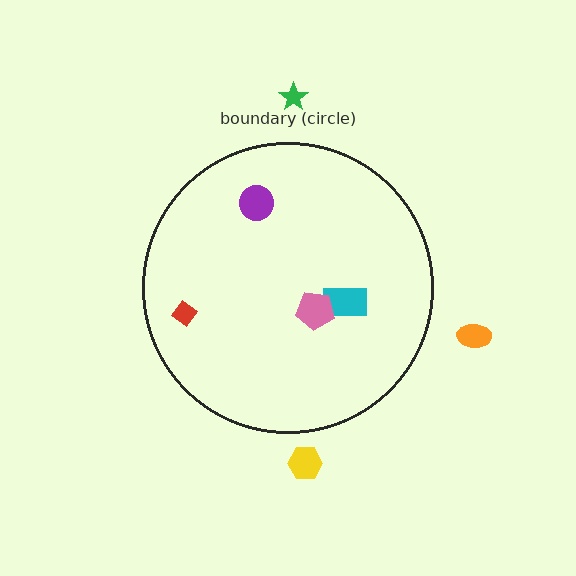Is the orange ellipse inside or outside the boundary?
Outside.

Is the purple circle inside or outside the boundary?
Inside.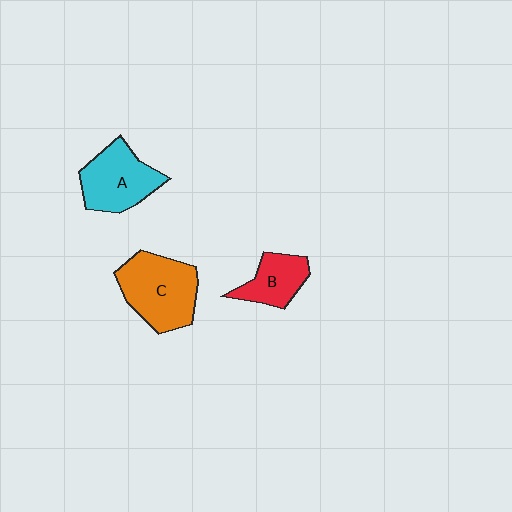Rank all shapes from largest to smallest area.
From largest to smallest: C (orange), A (cyan), B (red).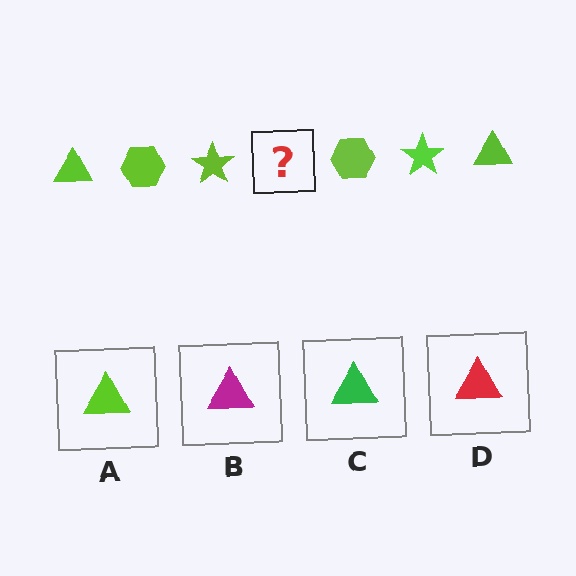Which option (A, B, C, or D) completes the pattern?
A.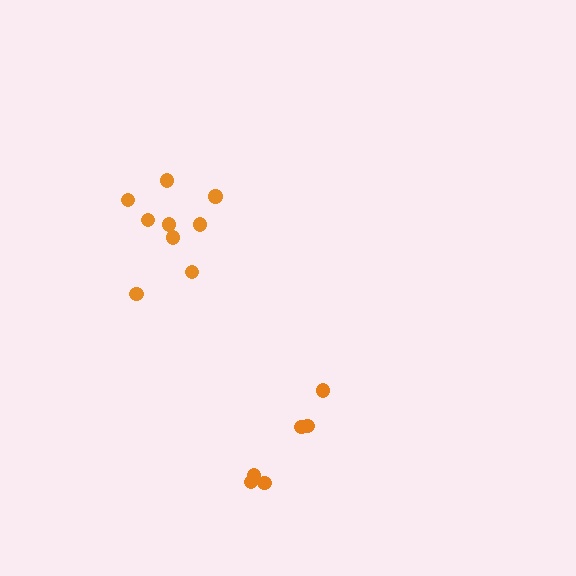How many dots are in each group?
Group 1: 6 dots, Group 2: 9 dots (15 total).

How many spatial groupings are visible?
There are 2 spatial groupings.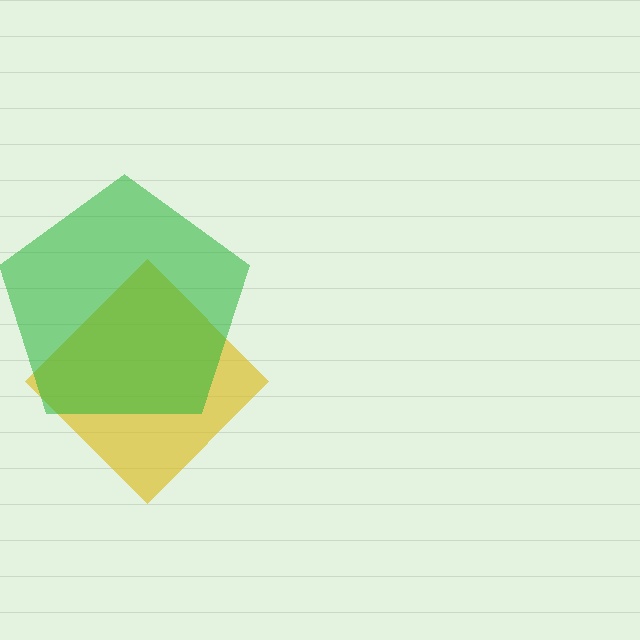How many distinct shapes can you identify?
There are 2 distinct shapes: a yellow diamond, a green pentagon.